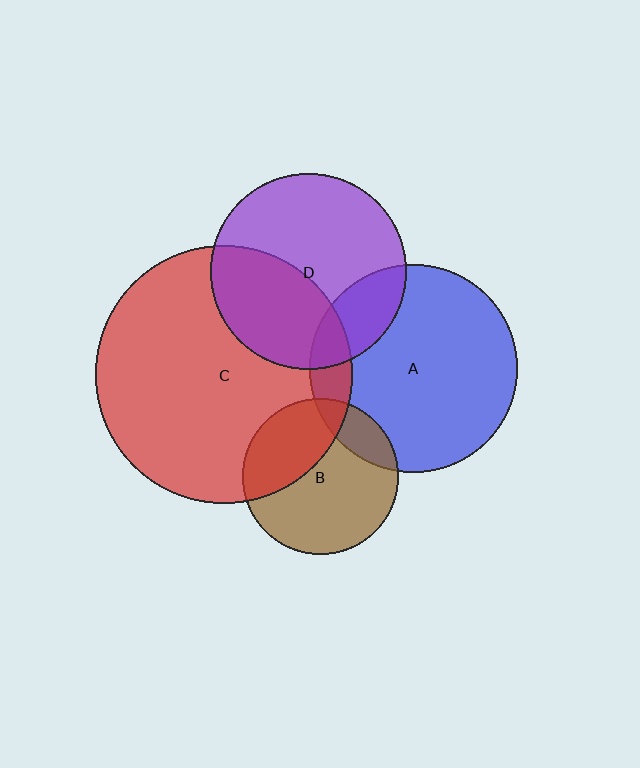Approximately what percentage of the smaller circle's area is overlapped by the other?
Approximately 10%.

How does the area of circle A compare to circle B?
Approximately 1.8 times.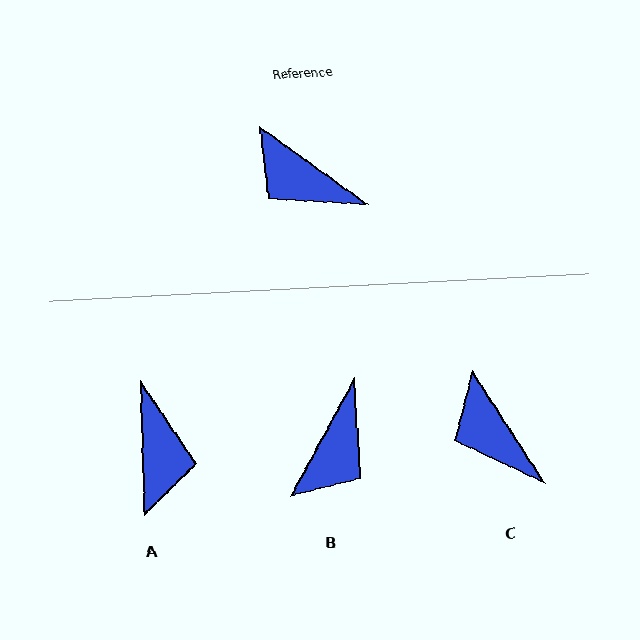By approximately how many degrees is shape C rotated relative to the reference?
Approximately 21 degrees clockwise.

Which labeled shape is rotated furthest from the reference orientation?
A, about 128 degrees away.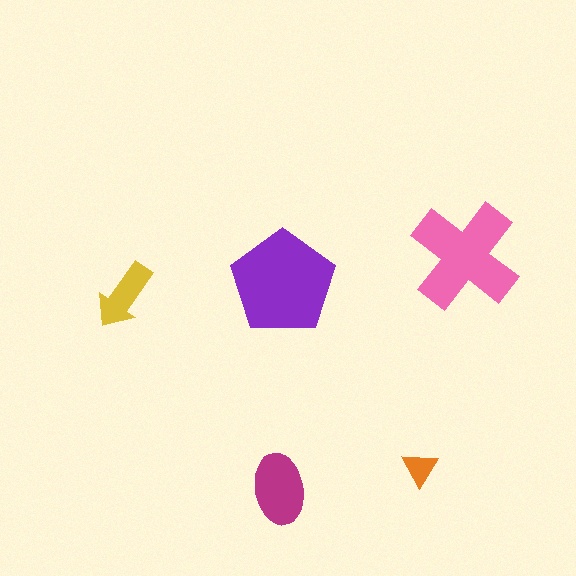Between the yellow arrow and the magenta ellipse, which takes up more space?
The magenta ellipse.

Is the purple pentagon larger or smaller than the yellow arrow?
Larger.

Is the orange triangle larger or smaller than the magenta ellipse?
Smaller.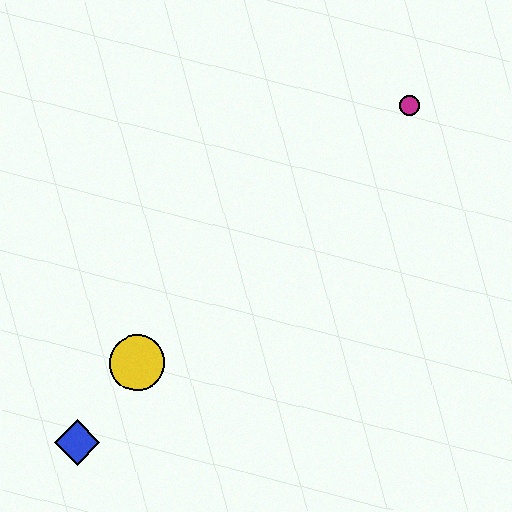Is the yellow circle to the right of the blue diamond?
Yes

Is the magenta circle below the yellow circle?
No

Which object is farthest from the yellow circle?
The magenta circle is farthest from the yellow circle.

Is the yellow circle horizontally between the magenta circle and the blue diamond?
Yes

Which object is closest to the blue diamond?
The yellow circle is closest to the blue diamond.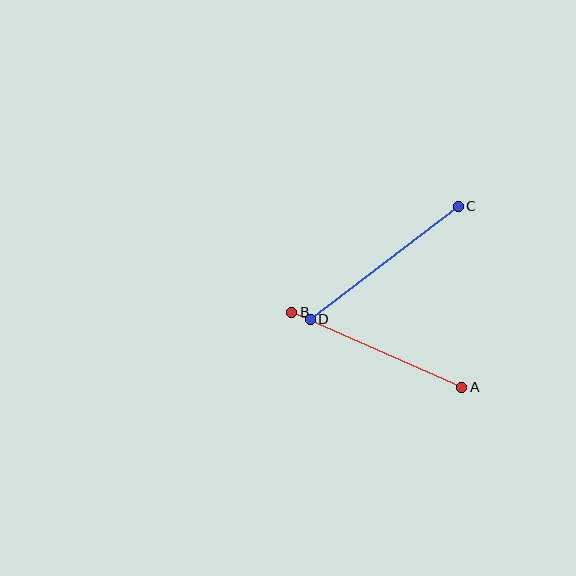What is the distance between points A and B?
The distance is approximately 186 pixels.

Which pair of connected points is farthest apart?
Points C and D are farthest apart.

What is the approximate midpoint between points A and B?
The midpoint is at approximately (377, 350) pixels.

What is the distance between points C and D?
The distance is approximately 186 pixels.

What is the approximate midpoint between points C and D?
The midpoint is at approximately (384, 263) pixels.